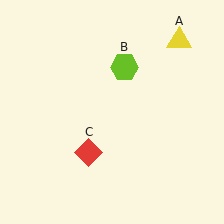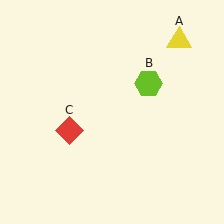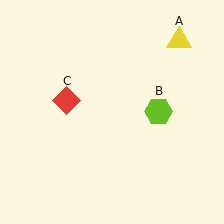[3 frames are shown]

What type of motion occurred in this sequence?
The lime hexagon (object B), red diamond (object C) rotated clockwise around the center of the scene.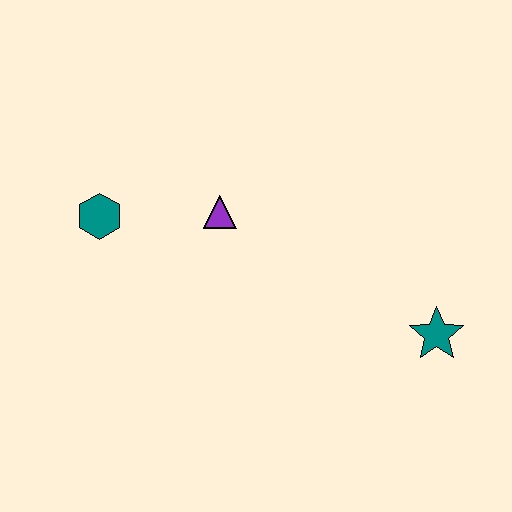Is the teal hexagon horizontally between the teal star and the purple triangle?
No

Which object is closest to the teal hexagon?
The purple triangle is closest to the teal hexagon.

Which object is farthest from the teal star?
The teal hexagon is farthest from the teal star.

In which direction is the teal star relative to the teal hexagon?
The teal star is to the right of the teal hexagon.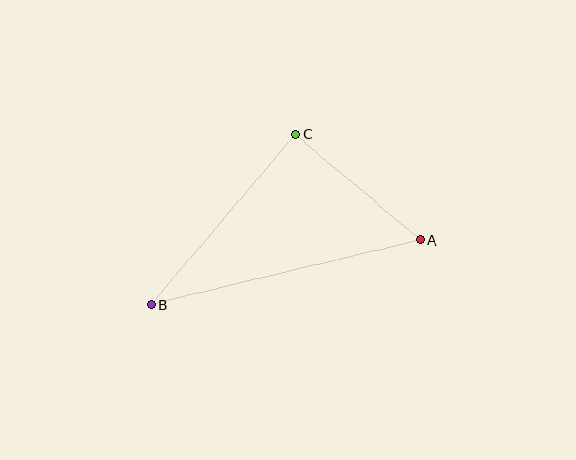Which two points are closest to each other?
Points A and C are closest to each other.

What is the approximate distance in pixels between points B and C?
The distance between B and C is approximately 224 pixels.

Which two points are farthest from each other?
Points A and B are farthest from each other.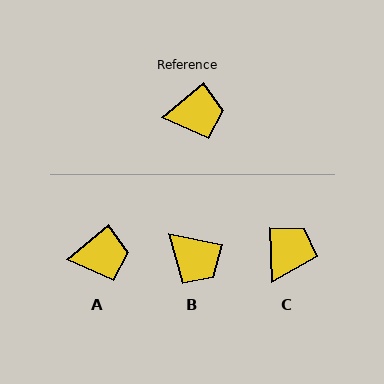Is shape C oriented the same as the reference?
No, it is off by about 54 degrees.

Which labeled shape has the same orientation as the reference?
A.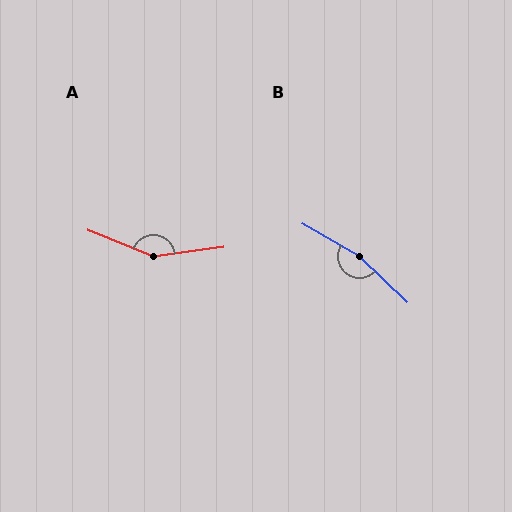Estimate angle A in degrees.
Approximately 150 degrees.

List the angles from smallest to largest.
A (150°), B (166°).